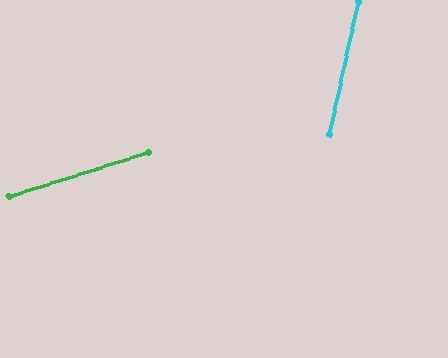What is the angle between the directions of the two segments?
Approximately 60 degrees.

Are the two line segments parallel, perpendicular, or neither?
Neither parallel nor perpendicular — they differ by about 60°.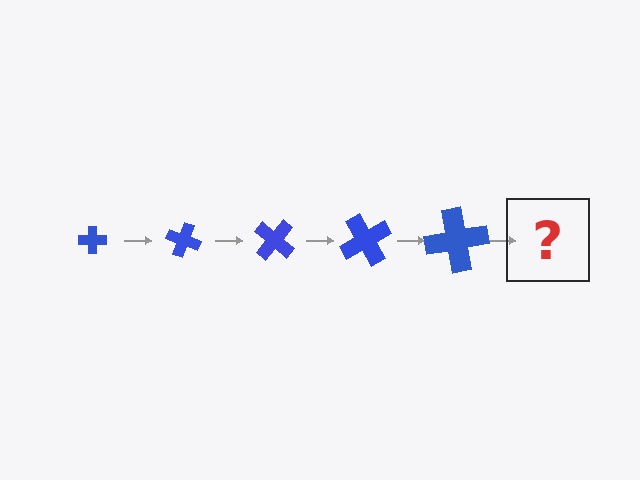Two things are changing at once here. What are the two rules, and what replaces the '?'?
The two rules are that the cross grows larger each step and it rotates 20 degrees each step. The '?' should be a cross, larger than the previous one and rotated 100 degrees from the start.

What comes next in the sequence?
The next element should be a cross, larger than the previous one and rotated 100 degrees from the start.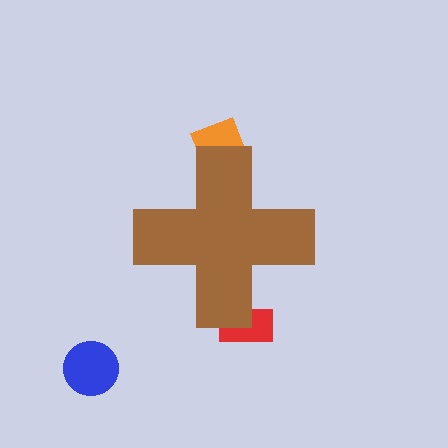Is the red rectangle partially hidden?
Yes, the red rectangle is partially hidden behind the brown cross.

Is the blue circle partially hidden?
No, the blue circle is fully visible.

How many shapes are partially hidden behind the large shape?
2 shapes are partially hidden.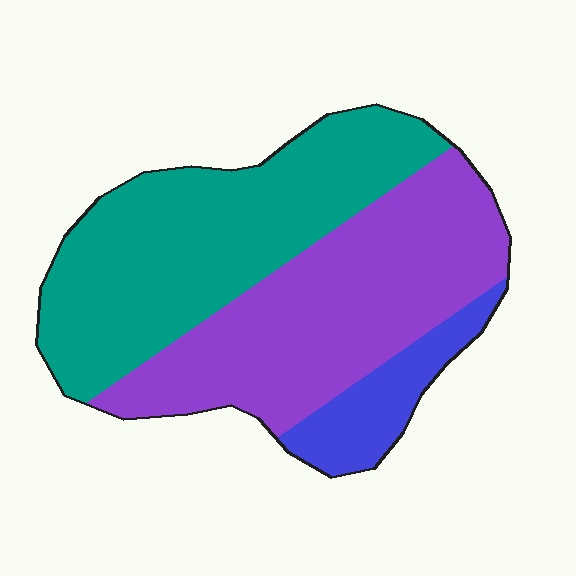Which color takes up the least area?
Blue, at roughly 10%.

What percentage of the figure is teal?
Teal covers roughly 45% of the figure.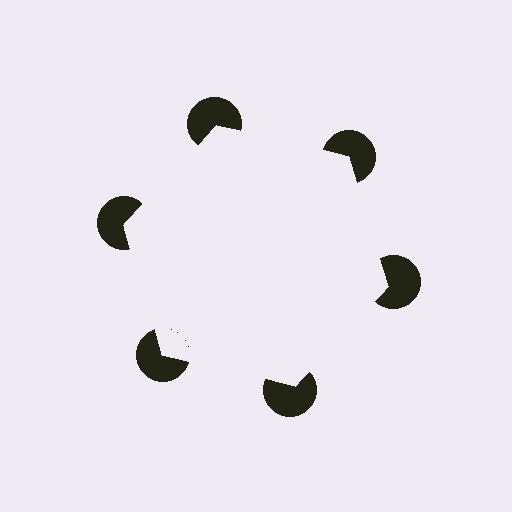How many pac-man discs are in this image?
There are 6 — one at each vertex of the illusory hexagon.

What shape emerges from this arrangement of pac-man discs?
An illusory hexagon — its edges are inferred from the aligned wedge cuts in the pac-man discs, not physically drawn.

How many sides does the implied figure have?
6 sides.